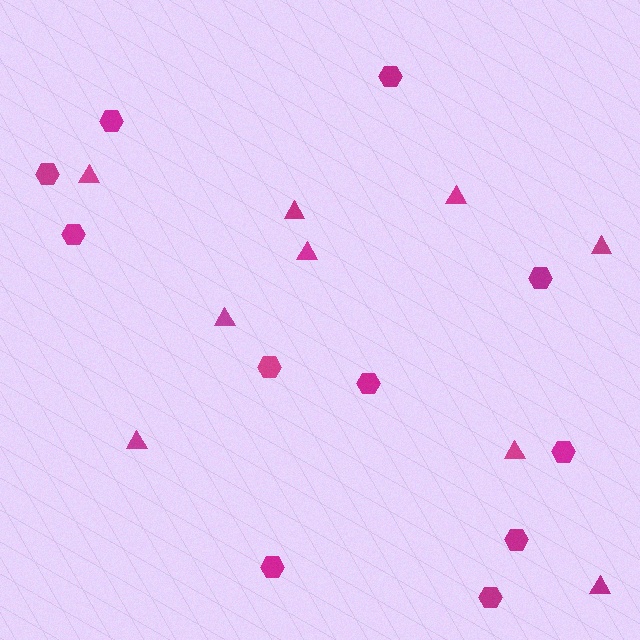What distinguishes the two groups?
There are 2 groups: one group of triangles (9) and one group of hexagons (11).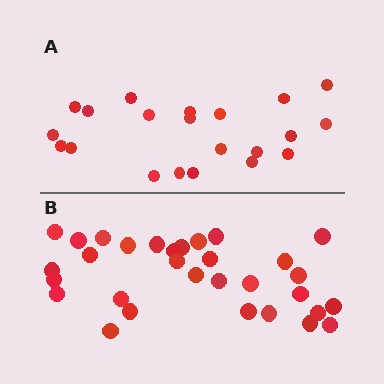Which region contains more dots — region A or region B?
Region B (the bottom region) has more dots.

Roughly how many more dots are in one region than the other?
Region B has roughly 10 or so more dots than region A.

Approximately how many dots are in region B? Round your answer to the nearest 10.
About 30 dots. (The exact count is 31, which rounds to 30.)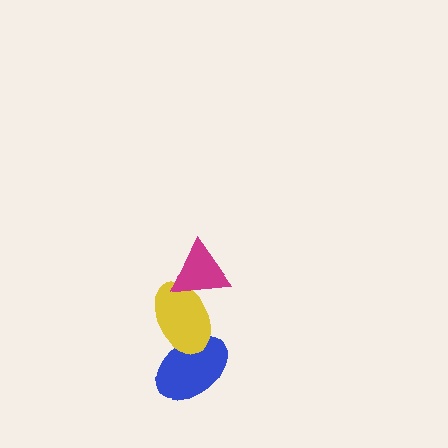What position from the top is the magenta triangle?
The magenta triangle is 1st from the top.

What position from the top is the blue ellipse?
The blue ellipse is 3rd from the top.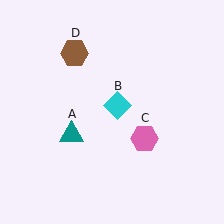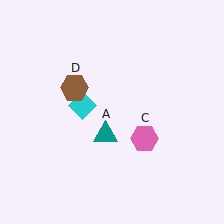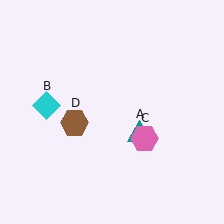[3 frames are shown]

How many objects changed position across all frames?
3 objects changed position: teal triangle (object A), cyan diamond (object B), brown hexagon (object D).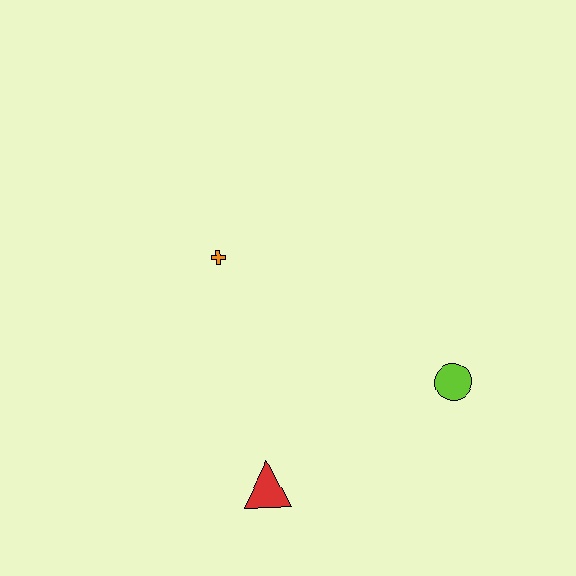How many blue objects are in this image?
There are no blue objects.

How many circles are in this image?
There is 1 circle.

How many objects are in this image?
There are 3 objects.